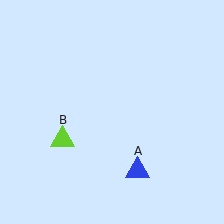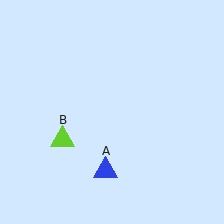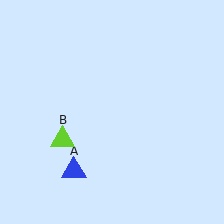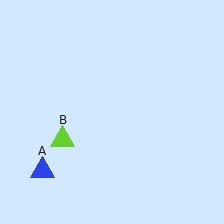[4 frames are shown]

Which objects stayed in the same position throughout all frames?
Lime triangle (object B) remained stationary.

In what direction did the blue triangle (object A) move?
The blue triangle (object A) moved left.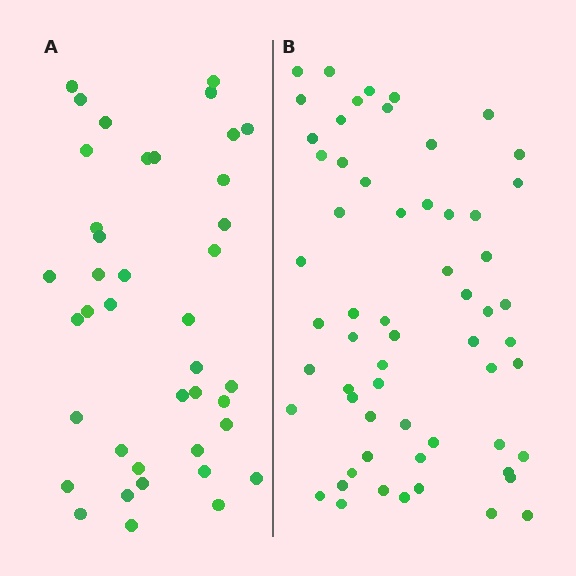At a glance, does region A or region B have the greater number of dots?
Region B (the right region) has more dots.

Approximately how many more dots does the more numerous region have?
Region B has approximately 20 more dots than region A.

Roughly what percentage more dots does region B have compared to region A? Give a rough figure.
About 50% more.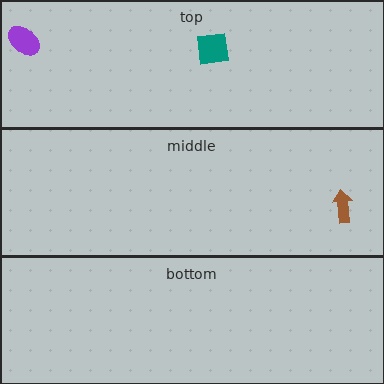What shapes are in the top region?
The teal square, the purple ellipse.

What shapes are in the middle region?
The brown arrow.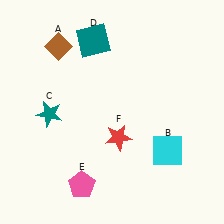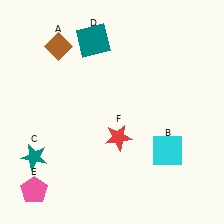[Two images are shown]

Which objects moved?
The objects that moved are: the teal star (C), the pink pentagon (E).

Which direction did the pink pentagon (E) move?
The pink pentagon (E) moved left.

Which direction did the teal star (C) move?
The teal star (C) moved down.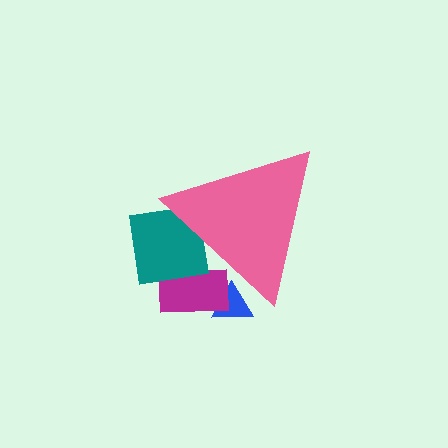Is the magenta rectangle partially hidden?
Yes, the magenta rectangle is partially hidden behind the pink triangle.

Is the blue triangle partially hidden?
Yes, the blue triangle is partially hidden behind the pink triangle.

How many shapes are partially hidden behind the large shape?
3 shapes are partially hidden.